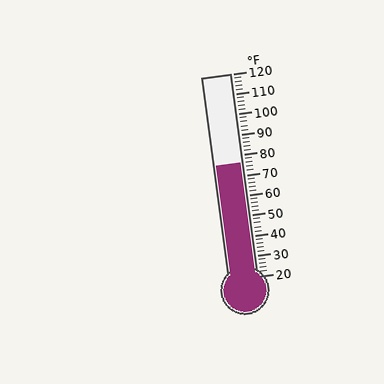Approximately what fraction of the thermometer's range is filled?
The thermometer is filled to approximately 55% of its range.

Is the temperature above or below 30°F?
The temperature is above 30°F.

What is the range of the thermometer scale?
The thermometer scale ranges from 20°F to 120°F.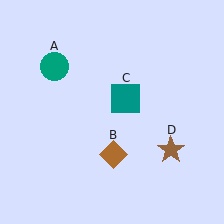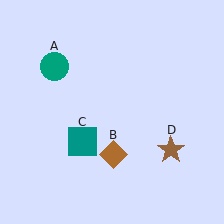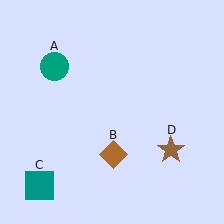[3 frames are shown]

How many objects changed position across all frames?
1 object changed position: teal square (object C).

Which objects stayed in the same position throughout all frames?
Teal circle (object A) and brown diamond (object B) and brown star (object D) remained stationary.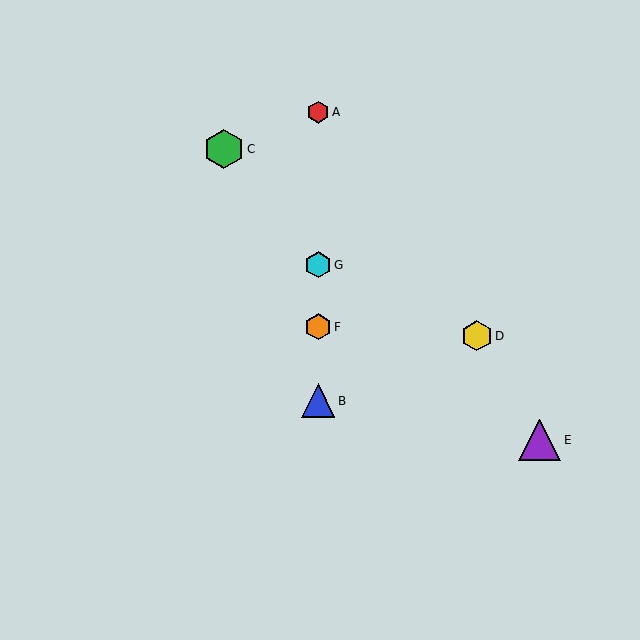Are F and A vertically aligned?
Yes, both are at x≈318.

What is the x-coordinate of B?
Object B is at x≈318.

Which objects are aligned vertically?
Objects A, B, F, G are aligned vertically.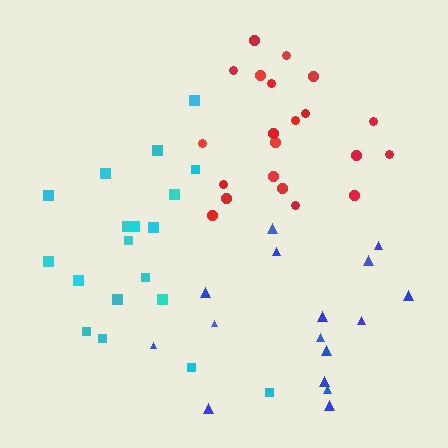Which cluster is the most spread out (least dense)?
Blue.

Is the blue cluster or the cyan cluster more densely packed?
Cyan.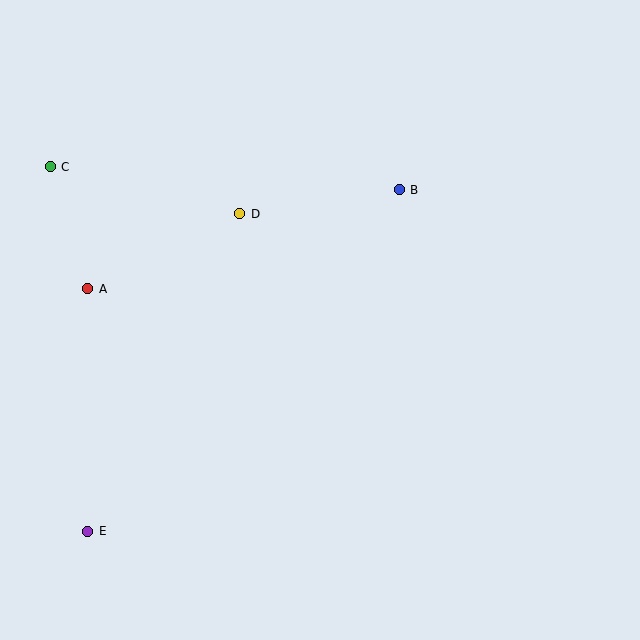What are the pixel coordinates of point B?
Point B is at (399, 190).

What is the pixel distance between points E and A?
The distance between E and A is 242 pixels.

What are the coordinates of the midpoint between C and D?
The midpoint between C and D is at (145, 190).